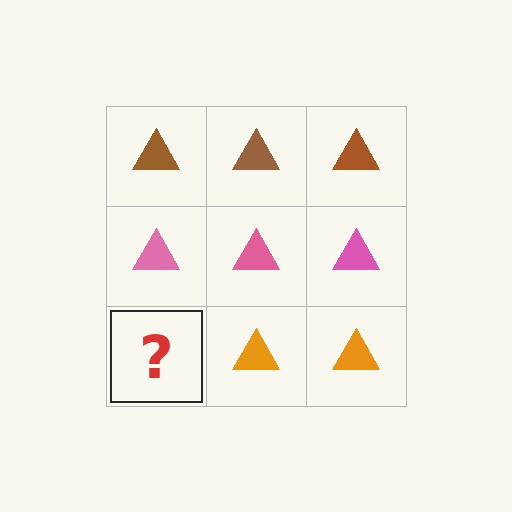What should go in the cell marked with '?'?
The missing cell should contain an orange triangle.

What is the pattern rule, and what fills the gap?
The rule is that each row has a consistent color. The gap should be filled with an orange triangle.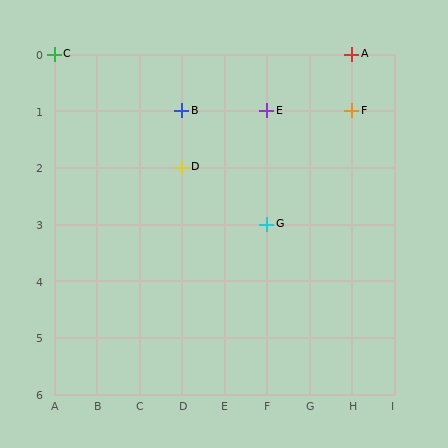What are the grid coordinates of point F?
Point F is at grid coordinates (H, 1).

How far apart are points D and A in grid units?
Points D and A are 4 columns and 2 rows apart (about 4.5 grid units diagonally).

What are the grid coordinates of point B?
Point B is at grid coordinates (D, 1).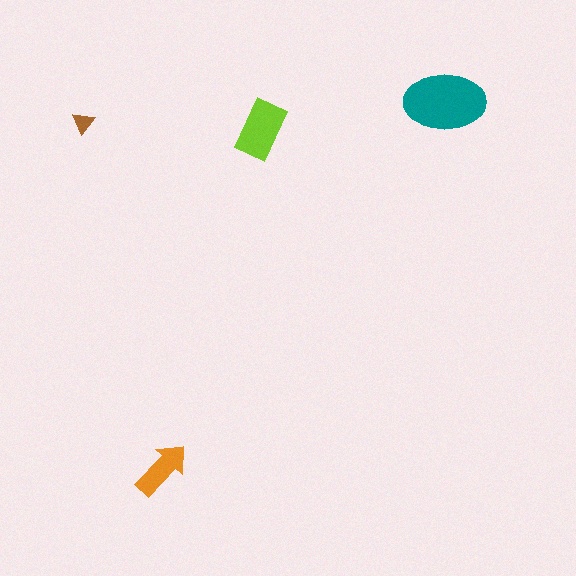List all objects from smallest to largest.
The brown triangle, the orange arrow, the lime rectangle, the teal ellipse.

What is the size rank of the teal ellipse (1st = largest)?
1st.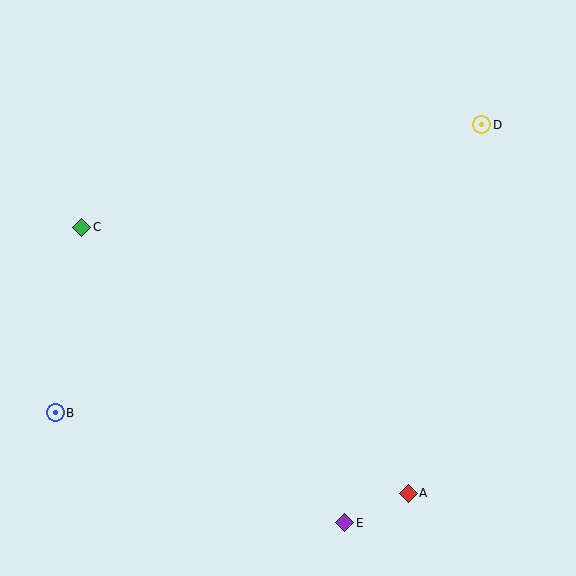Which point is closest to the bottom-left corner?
Point B is closest to the bottom-left corner.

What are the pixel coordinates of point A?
Point A is at (408, 493).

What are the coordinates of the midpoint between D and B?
The midpoint between D and B is at (268, 269).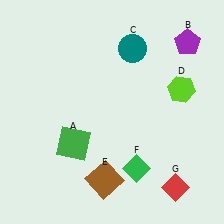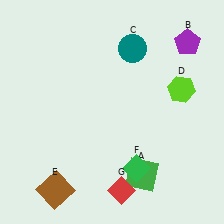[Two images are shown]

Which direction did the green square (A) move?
The green square (A) moved right.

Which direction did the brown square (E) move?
The brown square (E) moved left.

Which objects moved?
The objects that moved are: the green square (A), the brown square (E), the red diamond (G).